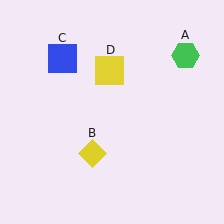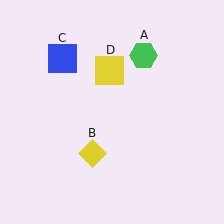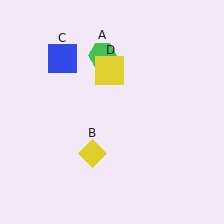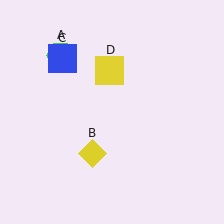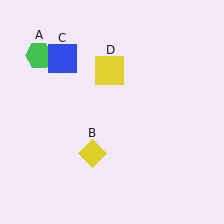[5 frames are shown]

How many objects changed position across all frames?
1 object changed position: green hexagon (object A).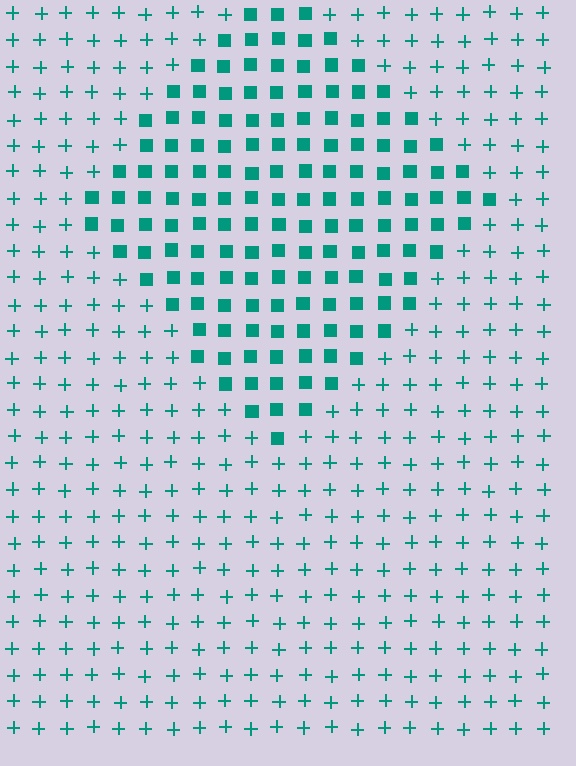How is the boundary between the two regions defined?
The boundary is defined by a change in element shape: squares inside vs. plus signs outside. All elements share the same color and spacing.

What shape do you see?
I see a diamond.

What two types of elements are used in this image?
The image uses squares inside the diamond region and plus signs outside it.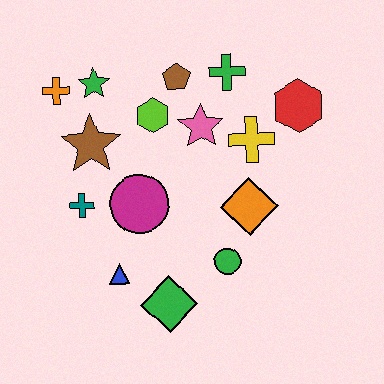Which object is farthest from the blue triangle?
The red hexagon is farthest from the blue triangle.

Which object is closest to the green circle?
The orange diamond is closest to the green circle.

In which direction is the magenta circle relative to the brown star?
The magenta circle is below the brown star.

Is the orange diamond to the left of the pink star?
No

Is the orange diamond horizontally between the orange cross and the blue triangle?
No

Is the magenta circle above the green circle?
Yes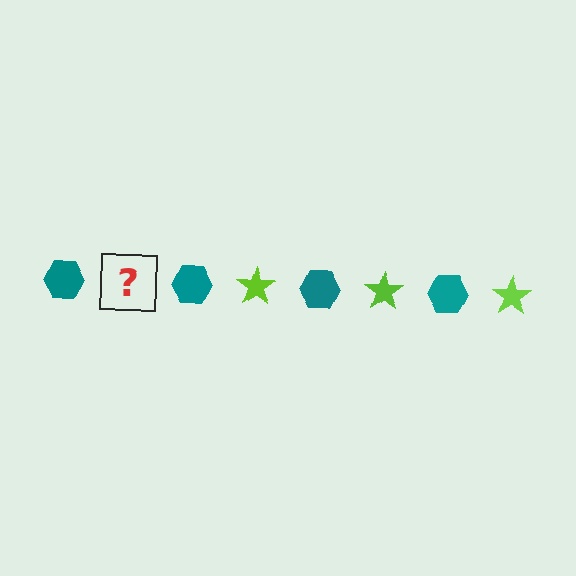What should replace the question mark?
The question mark should be replaced with a lime star.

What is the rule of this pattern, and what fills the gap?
The rule is that the pattern alternates between teal hexagon and lime star. The gap should be filled with a lime star.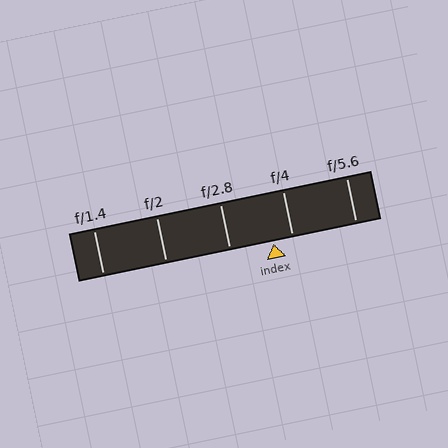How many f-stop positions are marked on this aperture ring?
There are 5 f-stop positions marked.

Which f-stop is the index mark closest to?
The index mark is closest to f/4.